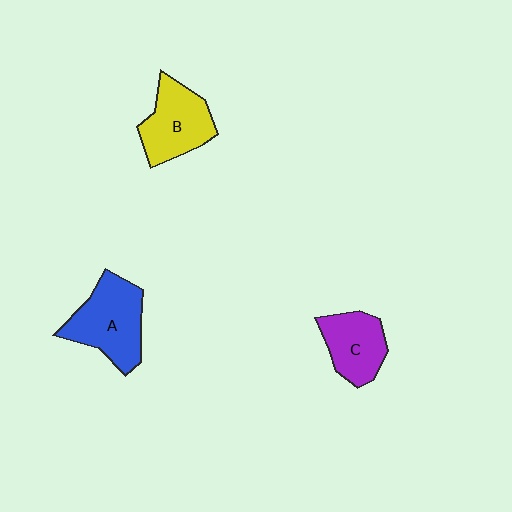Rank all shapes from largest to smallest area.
From largest to smallest: A (blue), B (yellow), C (purple).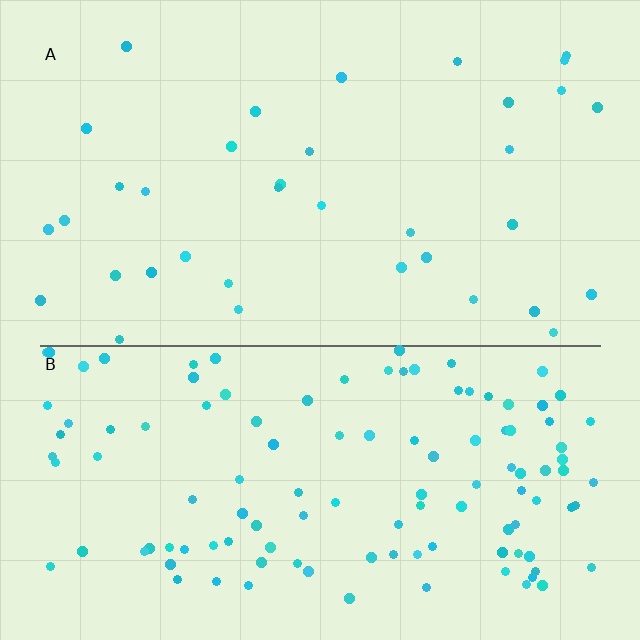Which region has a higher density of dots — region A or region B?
B (the bottom).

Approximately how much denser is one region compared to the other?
Approximately 3.4× — region B over region A.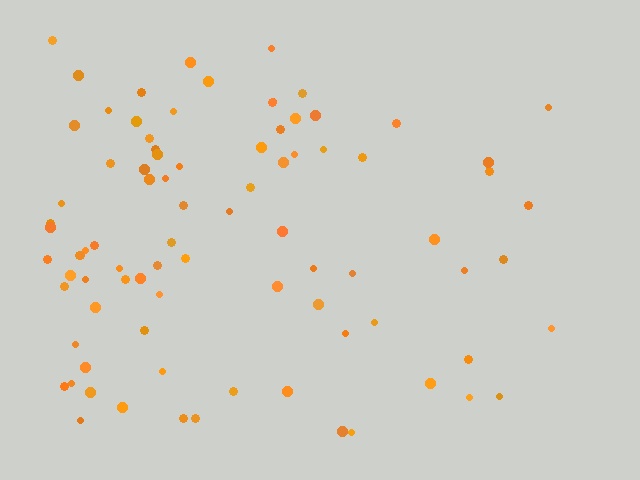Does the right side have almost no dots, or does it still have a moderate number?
Still a moderate number, just noticeably fewer than the left.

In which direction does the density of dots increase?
From right to left, with the left side densest.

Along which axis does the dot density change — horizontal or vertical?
Horizontal.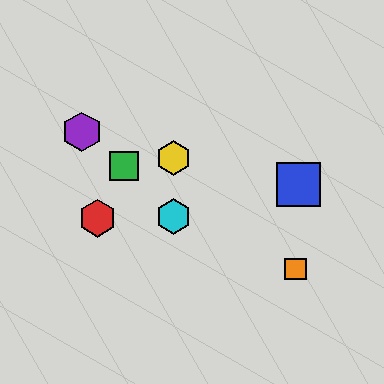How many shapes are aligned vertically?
2 shapes (the yellow hexagon, the cyan hexagon) are aligned vertically.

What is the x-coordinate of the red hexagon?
The red hexagon is at x≈97.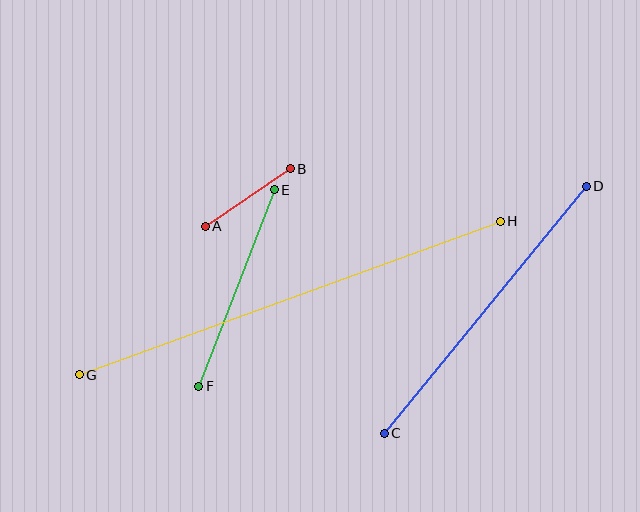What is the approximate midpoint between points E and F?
The midpoint is at approximately (236, 288) pixels.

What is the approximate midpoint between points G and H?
The midpoint is at approximately (290, 298) pixels.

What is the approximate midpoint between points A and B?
The midpoint is at approximately (248, 197) pixels.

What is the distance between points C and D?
The distance is approximately 319 pixels.